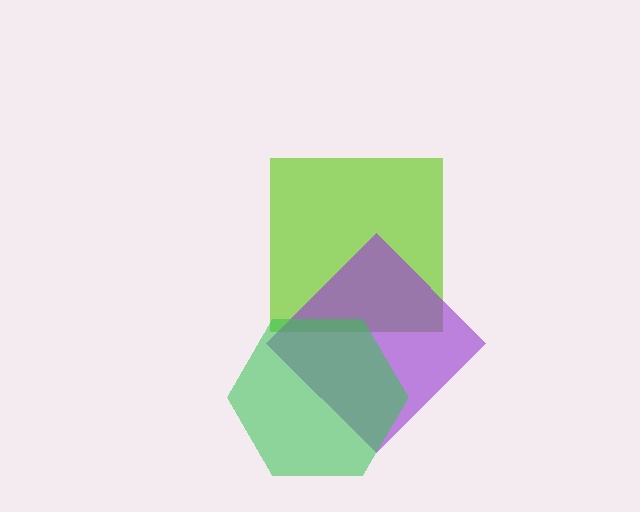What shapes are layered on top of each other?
The layered shapes are: a lime square, a purple diamond, a green hexagon.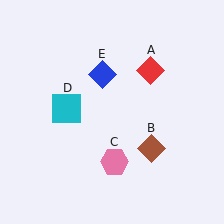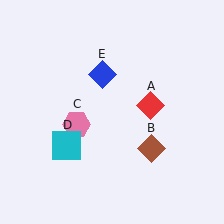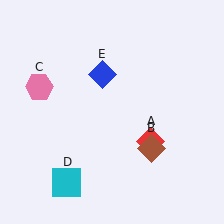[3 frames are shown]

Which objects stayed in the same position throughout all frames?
Brown diamond (object B) and blue diamond (object E) remained stationary.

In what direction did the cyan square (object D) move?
The cyan square (object D) moved down.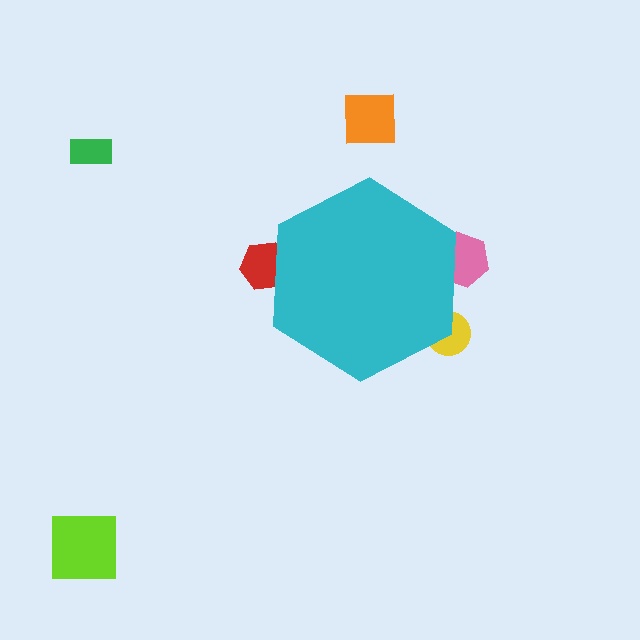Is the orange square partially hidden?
No, the orange square is fully visible.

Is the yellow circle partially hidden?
Yes, the yellow circle is partially hidden behind the cyan hexagon.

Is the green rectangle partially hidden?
No, the green rectangle is fully visible.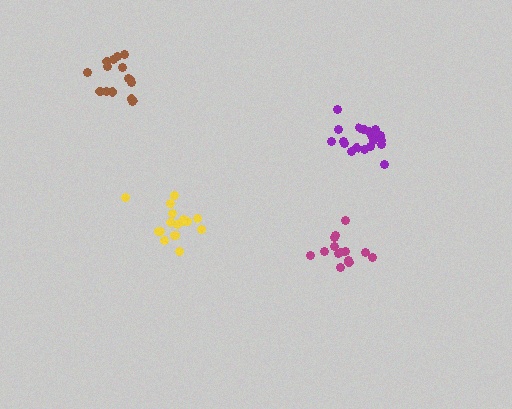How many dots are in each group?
Group 1: 17 dots, Group 2: 15 dots, Group 3: 14 dots, Group 4: 19 dots (65 total).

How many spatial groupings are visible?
There are 4 spatial groupings.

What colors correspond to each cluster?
The clusters are colored: yellow, brown, magenta, purple.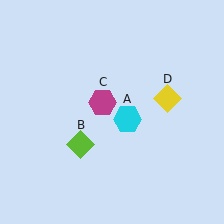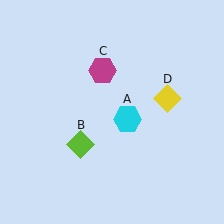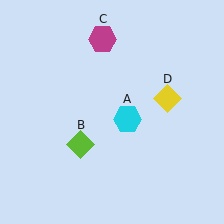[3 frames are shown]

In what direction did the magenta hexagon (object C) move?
The magenta hexagon (object C) moved up.